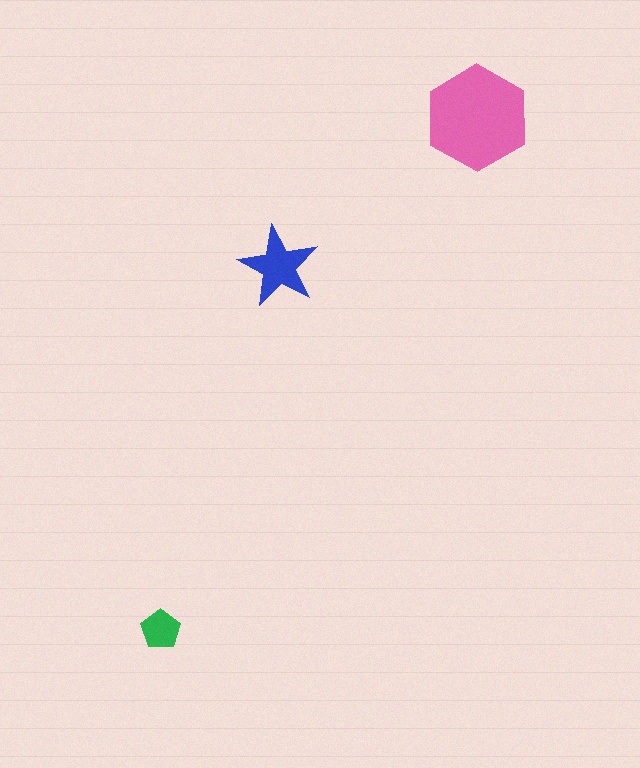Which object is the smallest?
The green pentagon.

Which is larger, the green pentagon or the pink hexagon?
The pink hexagon.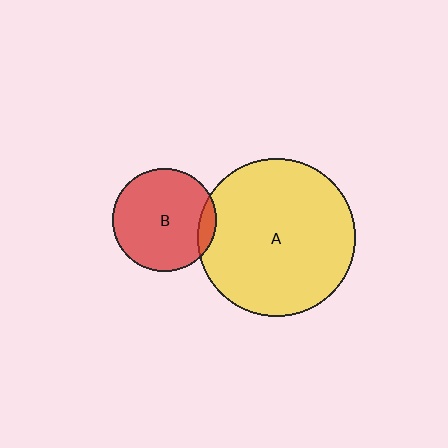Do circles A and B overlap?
Yes.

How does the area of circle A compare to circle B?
Approximately 2.3 times.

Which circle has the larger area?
Circle A (yellow).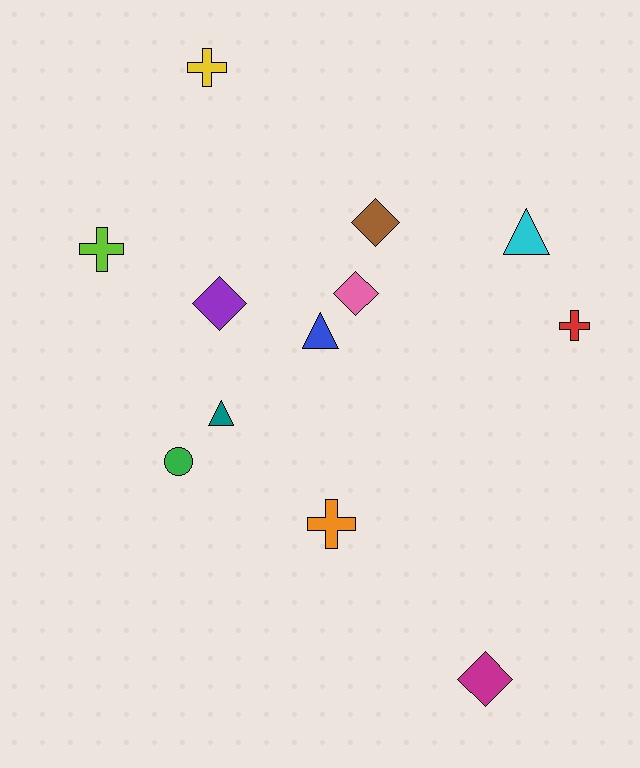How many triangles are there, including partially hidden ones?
There are 3 triangles.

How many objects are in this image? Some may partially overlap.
There are 12 objects.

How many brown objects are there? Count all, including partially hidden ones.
There is 1 brown object.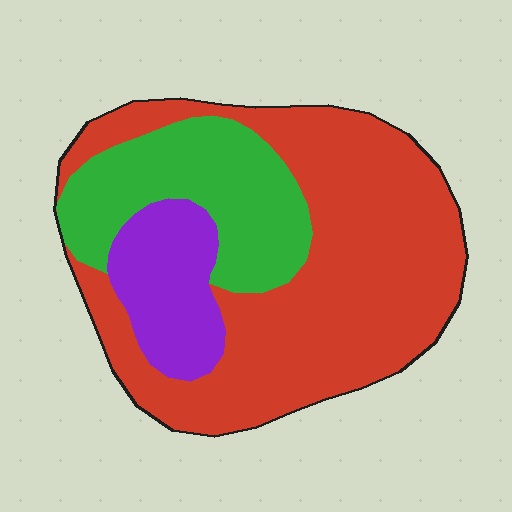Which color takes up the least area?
Purple, at roughly 15%.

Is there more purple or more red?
Red.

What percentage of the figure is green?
Green takes up about one quarter (1/4) of the figure.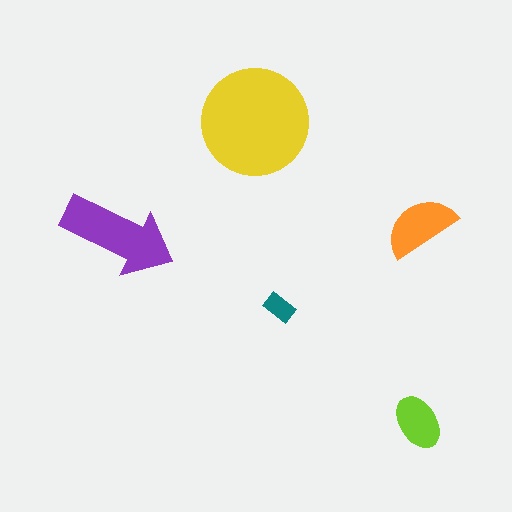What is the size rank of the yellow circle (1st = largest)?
1st.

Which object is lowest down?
The lime ellipse is bottommost.